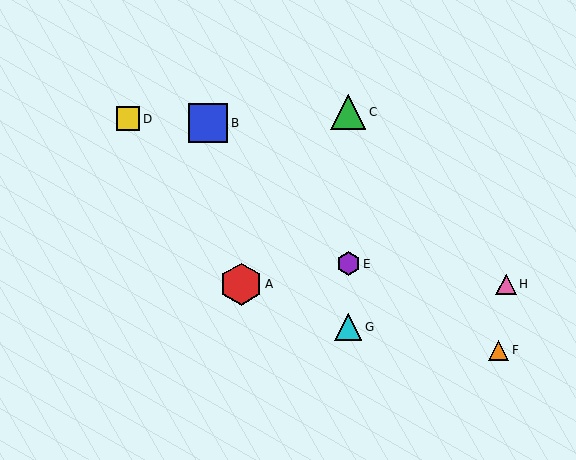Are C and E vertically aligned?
Yes, both are at x≈348.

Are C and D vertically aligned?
No, C is at x≈348 and D is at x≈128.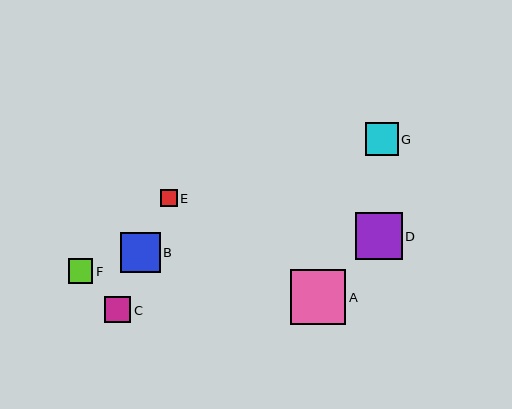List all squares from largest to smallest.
From largest to smallest: A, D, B, G, C, F, E.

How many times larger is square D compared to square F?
Square D is approximately 1.9 times the size of square F.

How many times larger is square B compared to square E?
Square B is approximately 2.3 times the size of square E.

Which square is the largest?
Square A is the largest with a size of approximately 55 pixels.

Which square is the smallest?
Square E is the smallest with a size of approximately 17 pixels.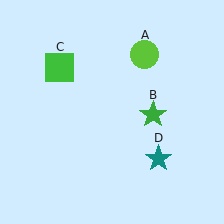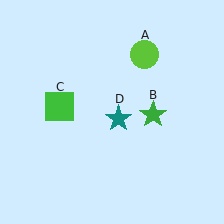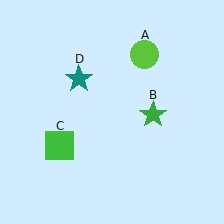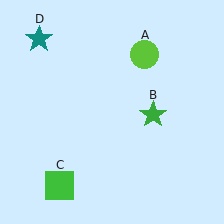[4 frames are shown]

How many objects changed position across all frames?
2 objects changed position: green square (object C), teal star (object D).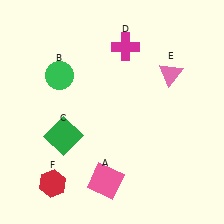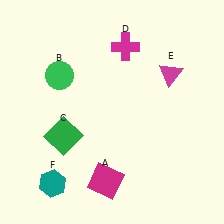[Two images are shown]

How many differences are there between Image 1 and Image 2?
There are 3 differences between the two images.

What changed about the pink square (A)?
In Image 1, A is pink. In Image 2, it changed to magenta.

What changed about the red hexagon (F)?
In Image 1, F is red. In Image 2, it changed to teal.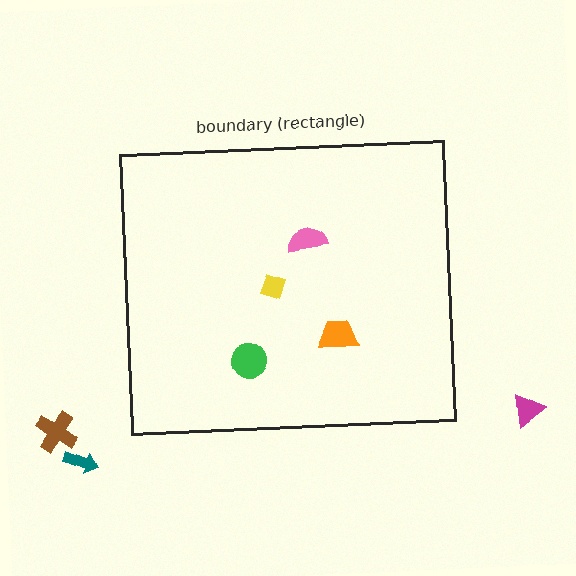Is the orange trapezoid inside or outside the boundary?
Inside.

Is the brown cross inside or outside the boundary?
Outside.